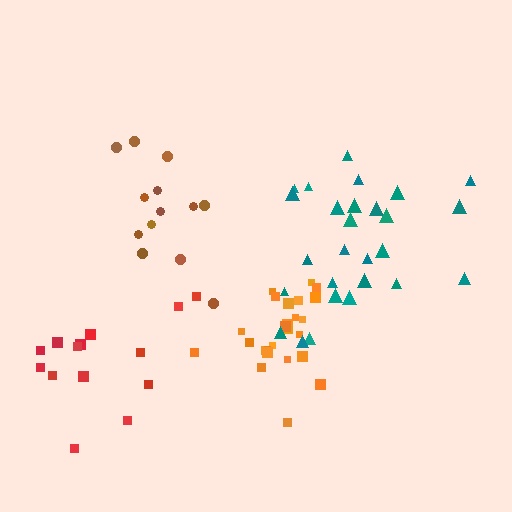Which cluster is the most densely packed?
Orange.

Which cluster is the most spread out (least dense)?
Red.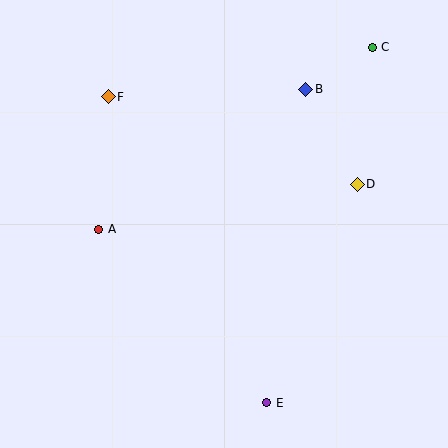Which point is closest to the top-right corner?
Point C is closest to the top-right corner.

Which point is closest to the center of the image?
Point A at (99, 229) is closest to the center.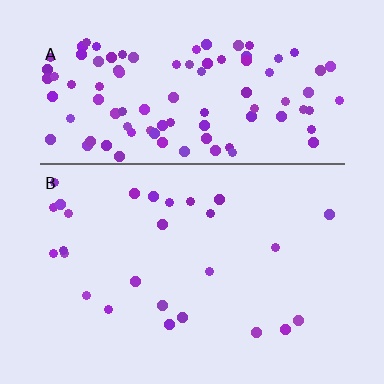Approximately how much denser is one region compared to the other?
Approximately 3.9× — region A over region B.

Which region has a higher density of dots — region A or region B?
A (the top).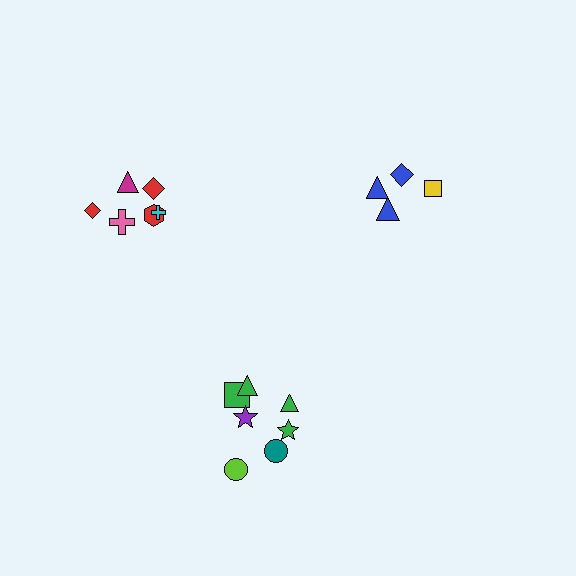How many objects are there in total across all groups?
There are 17 objects.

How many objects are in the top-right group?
There are 4 objects.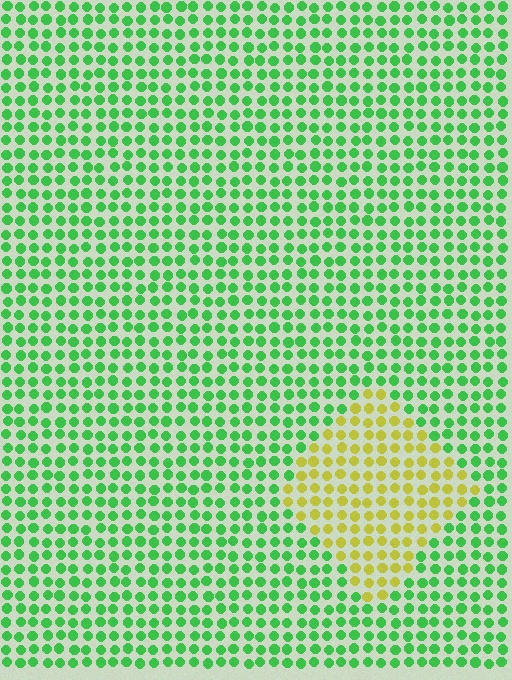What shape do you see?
I see a diamond.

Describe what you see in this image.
The image is filled with small green elements in a uniform arrangement. A diamond-shaped region is visible where the elements are tinted to a slightly different hue, forming a subtle color boundary.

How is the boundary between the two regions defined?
The boundary is defined purely by a slight shift in hue (about 64 degrees). Spacing, size, and orientation are identical on both sides.